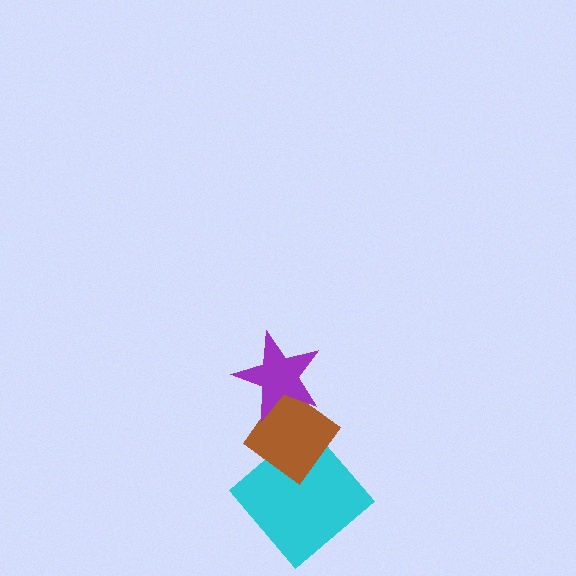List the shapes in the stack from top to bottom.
From top to bottom: the purple star, the brown diamond, the cyan diamond.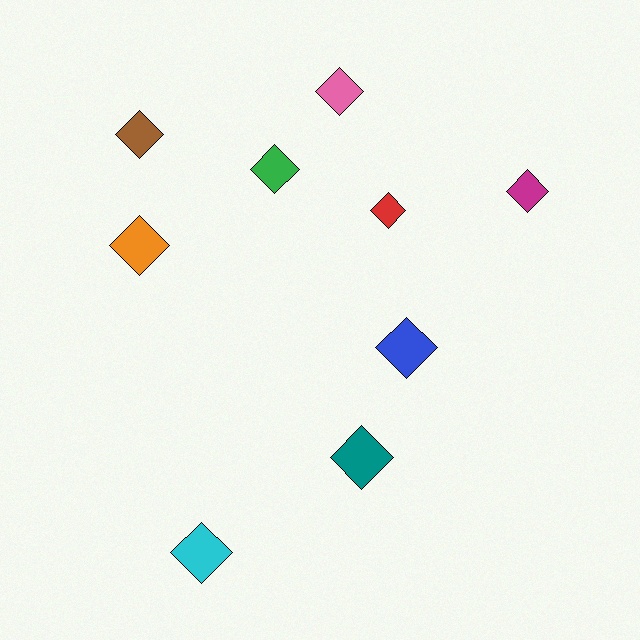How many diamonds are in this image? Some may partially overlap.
There are 9 diamonds.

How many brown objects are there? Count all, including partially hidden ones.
There is 1 brown object.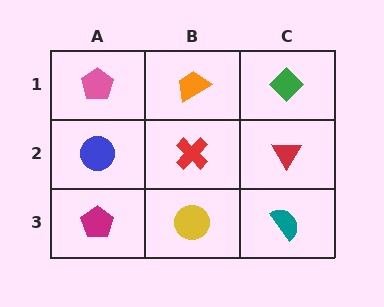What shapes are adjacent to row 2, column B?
An orange trapezoid (row 1, column B), a yellow circle (row 3, column B), a blue circle (row 2, column A), a red triangle (row 2, column C).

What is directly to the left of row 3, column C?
A yellow circle.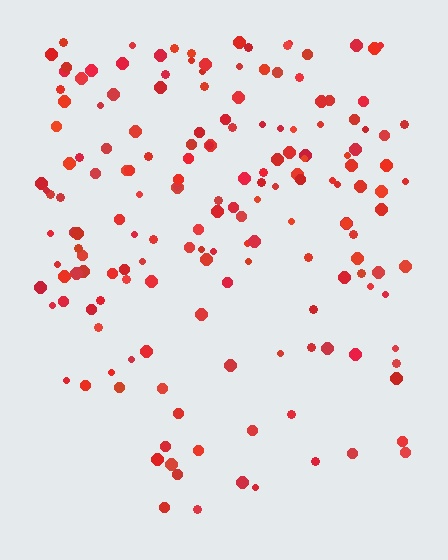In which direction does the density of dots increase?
From bottom to top, with the top side densest.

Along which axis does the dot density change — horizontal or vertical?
Vertical.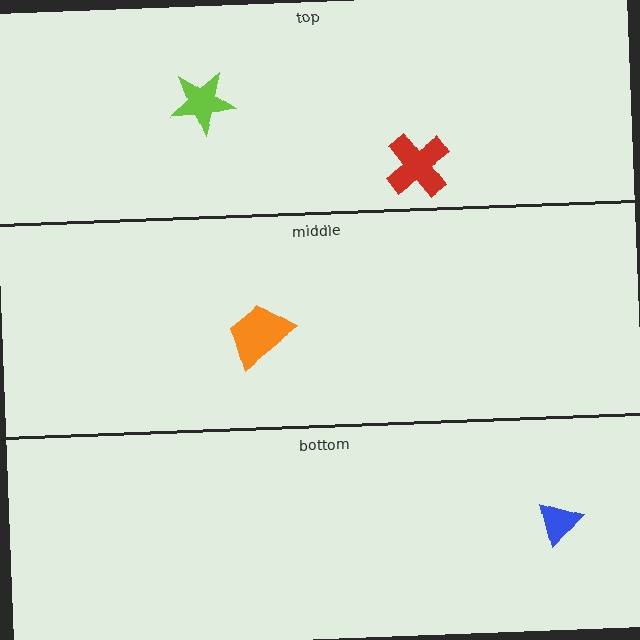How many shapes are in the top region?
2.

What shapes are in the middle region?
The orange trapezoid.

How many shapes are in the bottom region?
1.